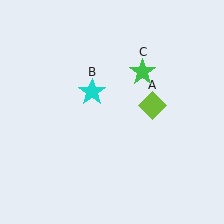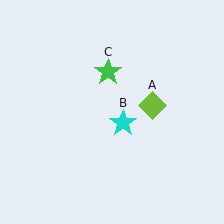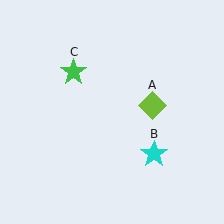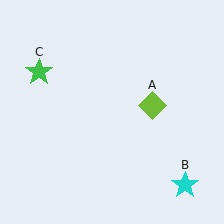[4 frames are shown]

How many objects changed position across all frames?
2 objects changed position: cyan star (object B), green star (object C).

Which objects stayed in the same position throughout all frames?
Lime diamond (object A) remained stationary.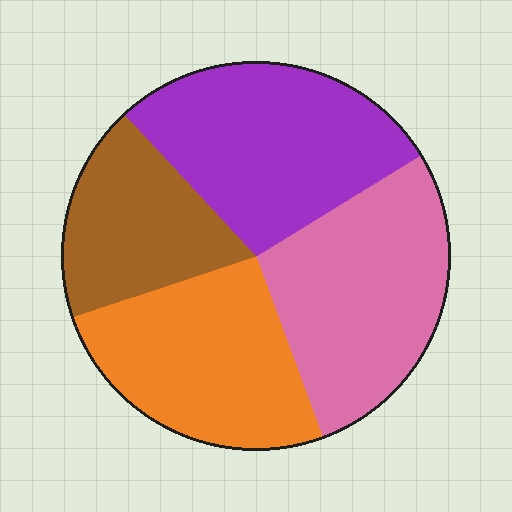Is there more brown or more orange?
Orange.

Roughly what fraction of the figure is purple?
Purple covers about 30% of the figure.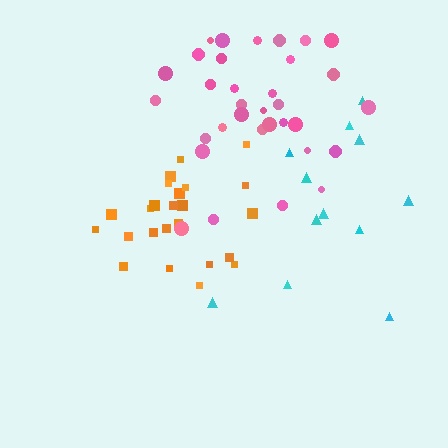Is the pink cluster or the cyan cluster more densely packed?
Pink.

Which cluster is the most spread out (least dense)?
Cyan.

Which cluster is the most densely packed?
Orange.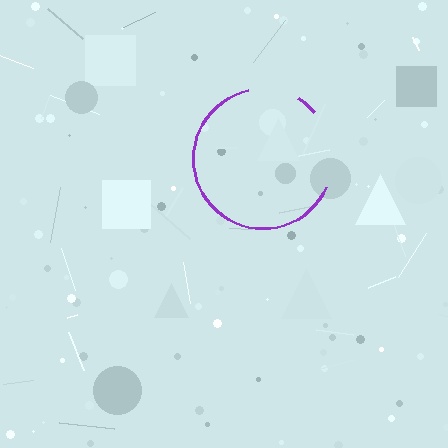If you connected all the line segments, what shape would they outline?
They would outline a circle.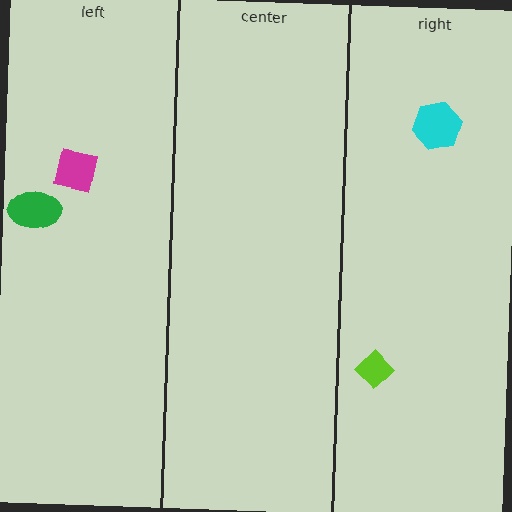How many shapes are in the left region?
2.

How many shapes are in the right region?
2.